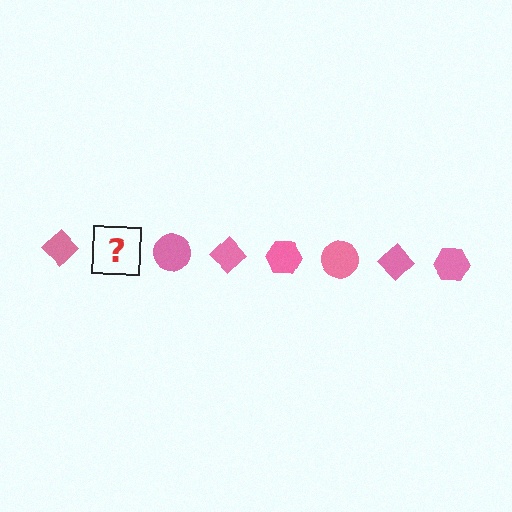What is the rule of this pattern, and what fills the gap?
The rule is that the pattern cycles through diamond, hexagon, circle shapes in pink. The gap should be filled with a pink hexagon.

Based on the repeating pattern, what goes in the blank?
The blank should be a pink hexagon.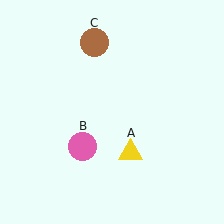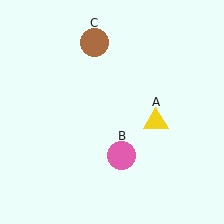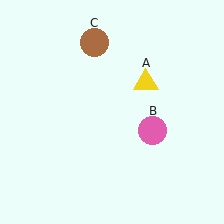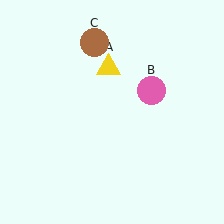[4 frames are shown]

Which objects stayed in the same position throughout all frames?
Brown circle (object C) remained stationary.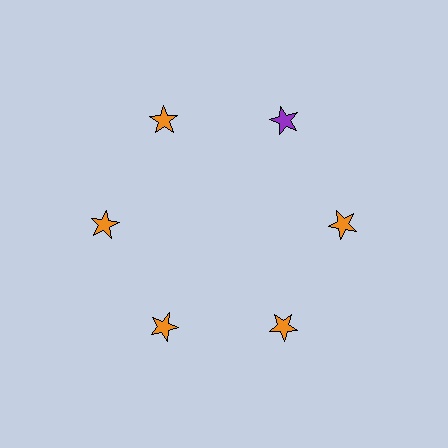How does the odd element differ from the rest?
It has a different color: purple instead of orange.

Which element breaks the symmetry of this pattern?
The purple star at roughly the 1 o'clock position breaks the symmetry. All other shapes are orange stars.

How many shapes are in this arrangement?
There are 6 shapes arranged in a ring pattern.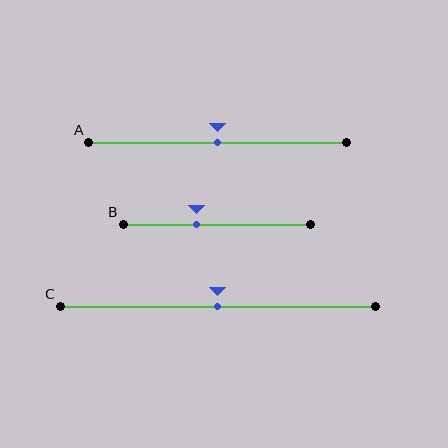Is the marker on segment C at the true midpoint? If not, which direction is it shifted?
Yes, the marker on segment C is at the true midpoint.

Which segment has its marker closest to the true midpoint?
Segment A has its marker closest to the true midpoint.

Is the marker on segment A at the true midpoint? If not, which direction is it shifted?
Yes, the marker on segment A is at the true midpoint.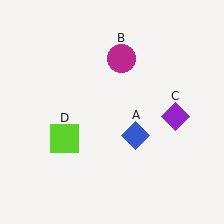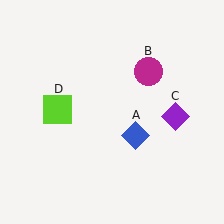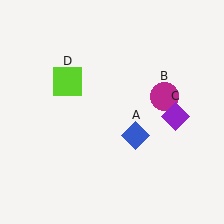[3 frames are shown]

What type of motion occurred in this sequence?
The magenta circle (object B), lime square (object D) rotated clockwise around the center of the scene.